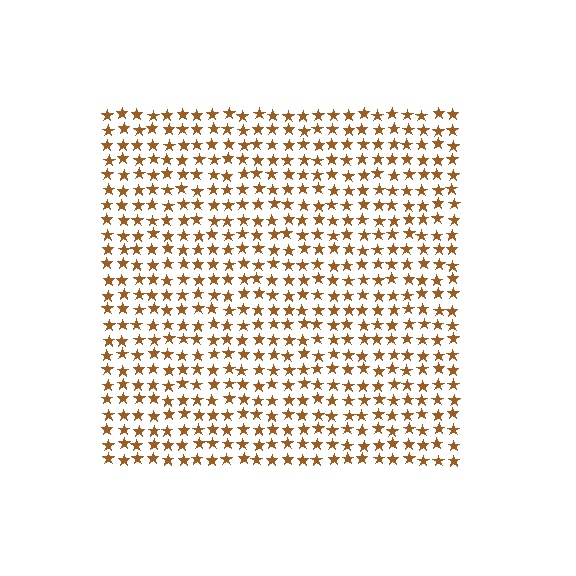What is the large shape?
The large shape is a square.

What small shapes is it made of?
It is made of small stars.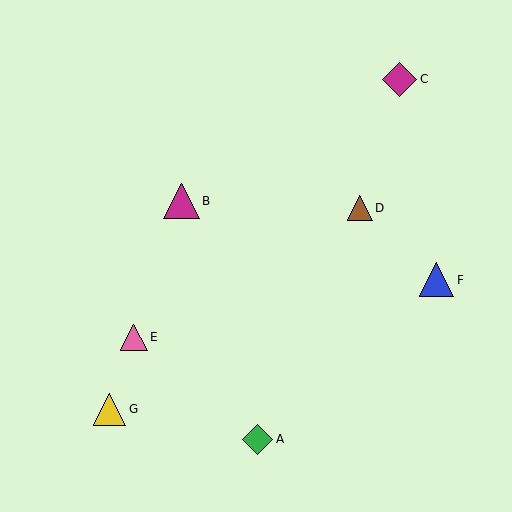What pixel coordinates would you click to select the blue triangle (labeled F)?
Click at (437, 280) to select the blue triangle F.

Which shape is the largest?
The magenta triangle (labeled B) is the largest.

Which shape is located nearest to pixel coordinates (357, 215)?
The brown triangle (labeled D) at (360, 208) is nearest to that location.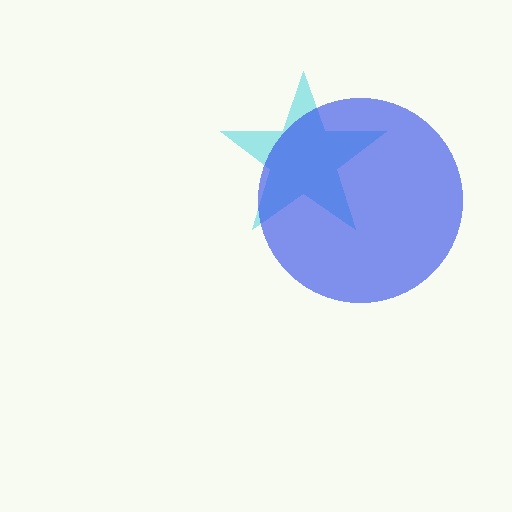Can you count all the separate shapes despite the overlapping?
Yes, there are 2 separate shapes.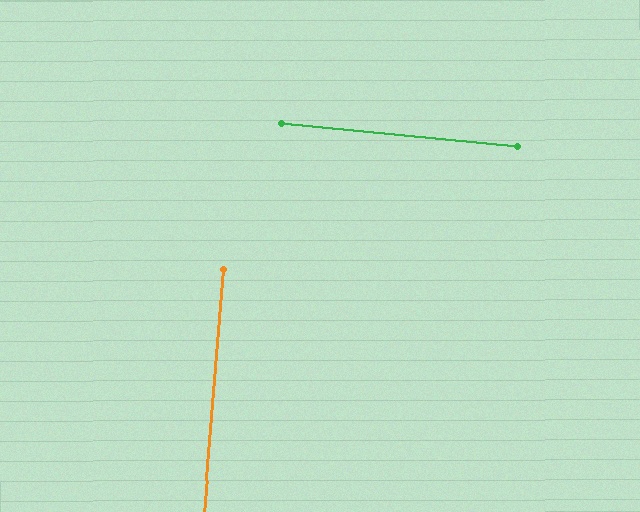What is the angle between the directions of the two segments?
Approximately 89 degrees.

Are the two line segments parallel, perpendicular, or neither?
Perpendicular — they meet at approximately 89°.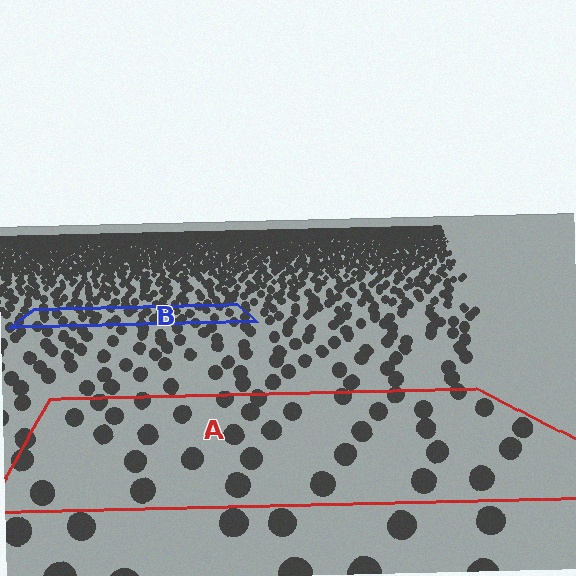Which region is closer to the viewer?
Region A is closer. The texture elements there are larger and more spread out.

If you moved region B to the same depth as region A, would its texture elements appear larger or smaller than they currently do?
They would appear larger. At a closer depth, the same texture elements are projected at a bigger on-screen size.